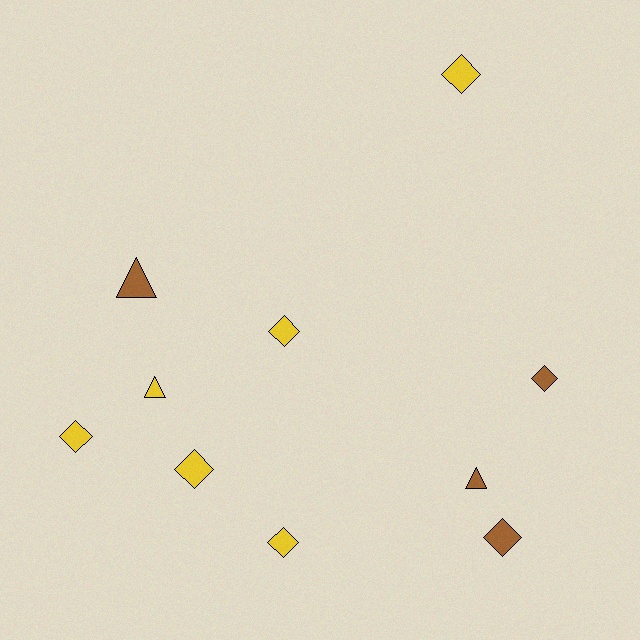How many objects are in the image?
There are 10 objects.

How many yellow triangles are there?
There is 1 yellow triangle.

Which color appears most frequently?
Yellow, with 6 objects.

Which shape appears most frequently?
Diamond, with 7 objects.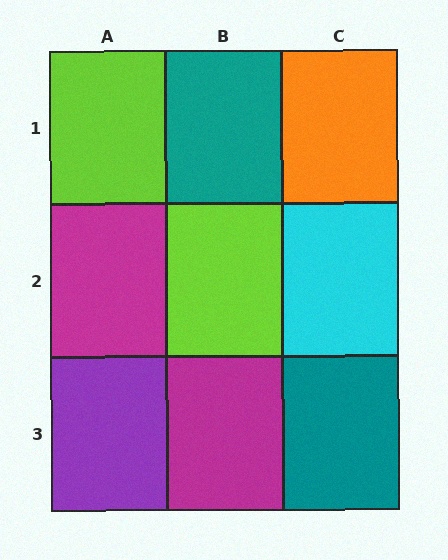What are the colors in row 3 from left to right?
Purple, magenta, teal.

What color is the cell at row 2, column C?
Cyan.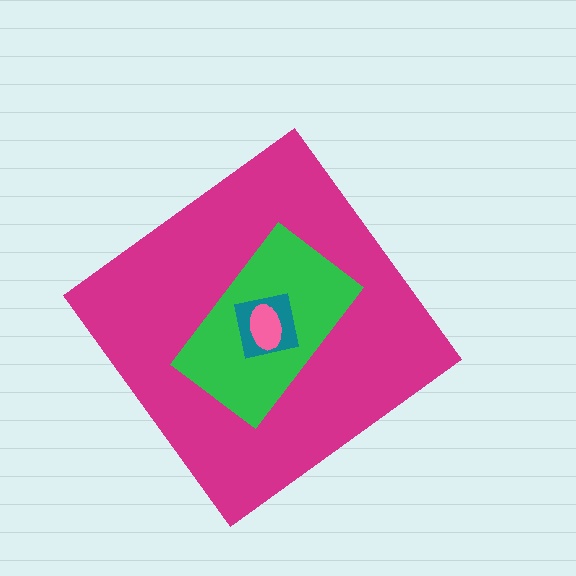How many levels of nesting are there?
4.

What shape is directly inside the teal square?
The pink ellipse.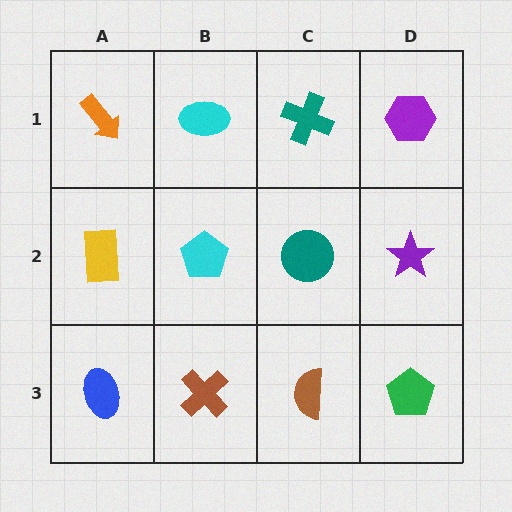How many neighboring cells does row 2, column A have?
3.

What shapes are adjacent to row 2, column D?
A purple hexagon (row 1, column D), a green pentagon (row 3, column D), a teal circle (row 2, column C).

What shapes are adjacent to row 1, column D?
A purple star (row 2, column D), a teal cross (row 1, column C).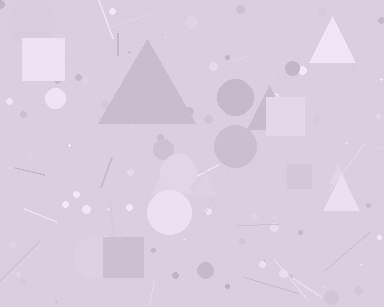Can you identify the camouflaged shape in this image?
The camouflaged shape is a triangle.